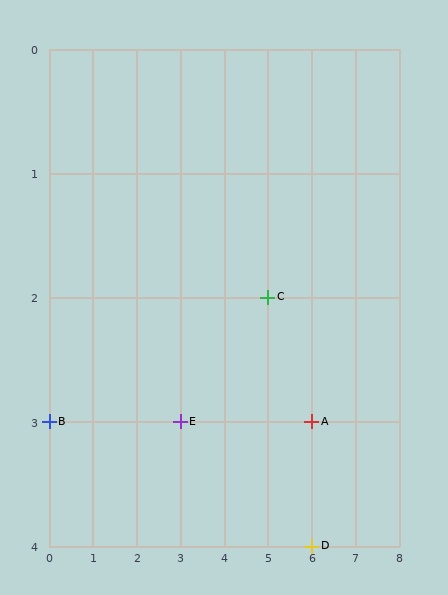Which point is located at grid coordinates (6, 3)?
Point A is at (6, 3).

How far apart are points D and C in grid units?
Points D and C are 1 column and 2 rows apart (about 2.2 grid units diagonally).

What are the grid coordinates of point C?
Point C is at grid coordinates (5, 2).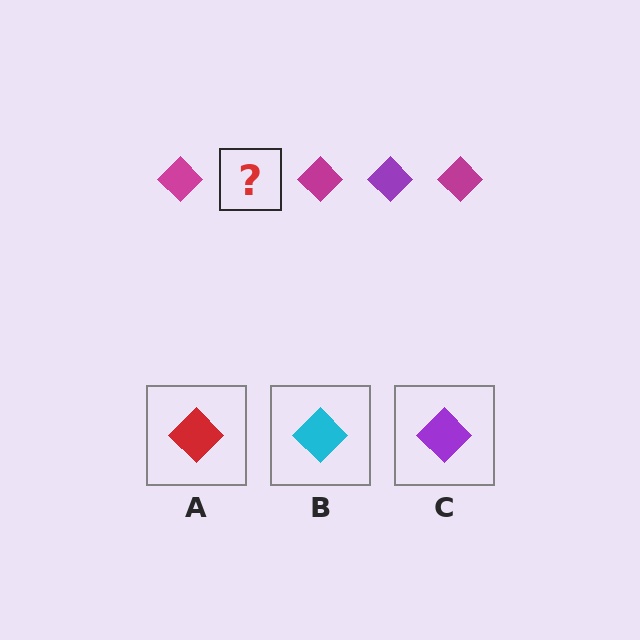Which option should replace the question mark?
Option C.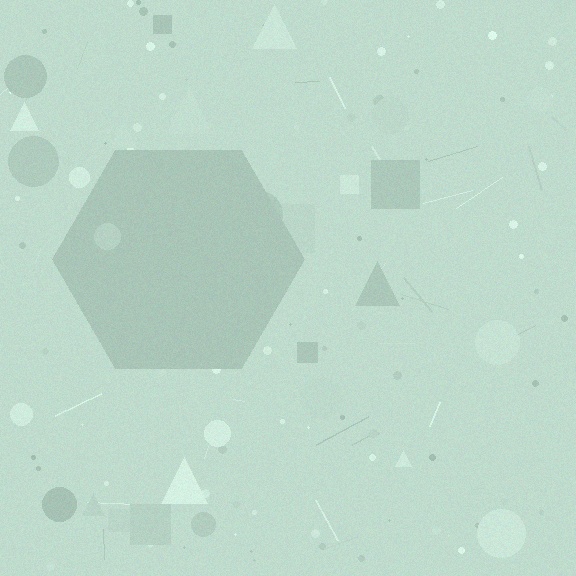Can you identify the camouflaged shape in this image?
The camouflaged shape is a hexagon.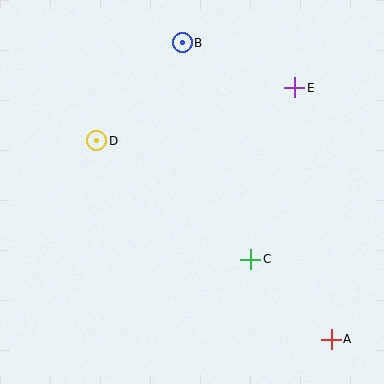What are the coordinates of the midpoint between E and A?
The midpoint between E and A is at (313, 213).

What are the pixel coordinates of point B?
Point B is at (182, 43).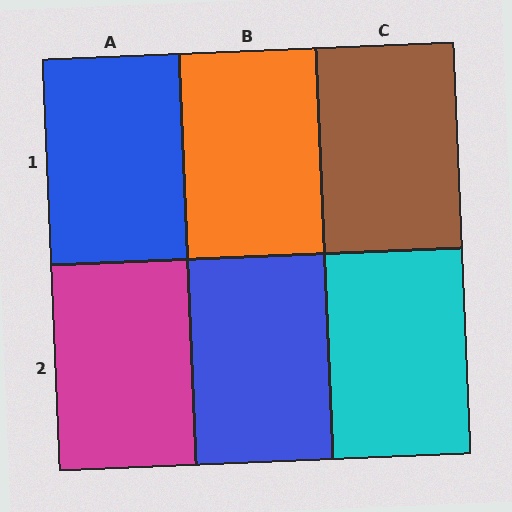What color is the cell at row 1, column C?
Brown.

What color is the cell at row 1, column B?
Orange.